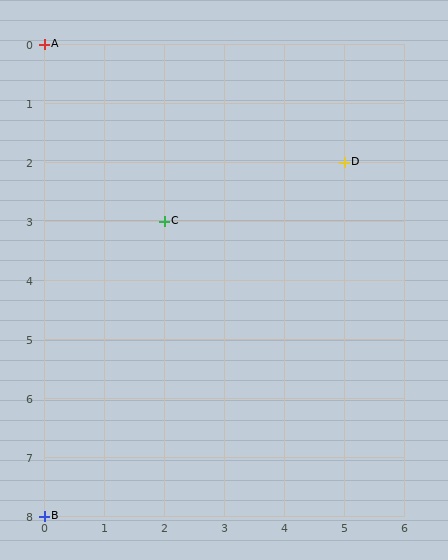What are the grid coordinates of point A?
Point A is at grid coordinates (0, 0).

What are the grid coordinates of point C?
Point C is at grid coordinates (2, 3).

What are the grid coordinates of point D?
Point D is at grid coordinates (5, 2).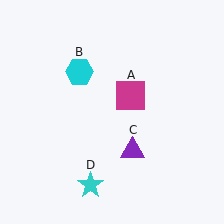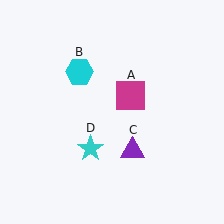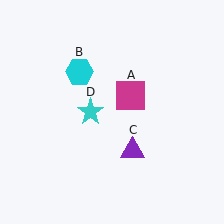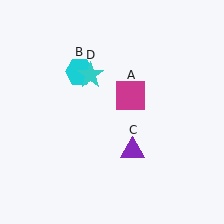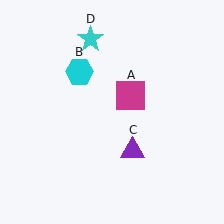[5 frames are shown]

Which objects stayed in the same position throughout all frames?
Magenta square (object A) and cyan hexagon (object B) and purple triangle (object C) remained stationary.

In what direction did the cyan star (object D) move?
The cyan star (object D) moved up.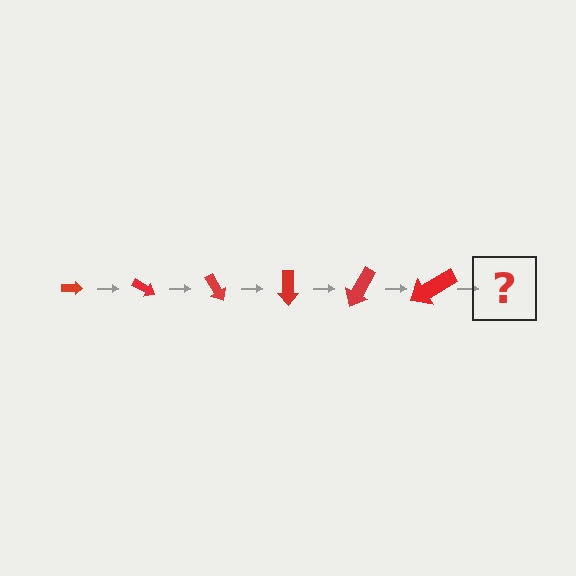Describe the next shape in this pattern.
It should be an arrow, larger than the previous one and rotated 180 degrees from the start.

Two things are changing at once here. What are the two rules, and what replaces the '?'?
The two rules are that the arrow grows larger each step and it rotates 30 degrees each step. The '?' should be an arrow, larger than the previous one and rotated 180 degrees from the start.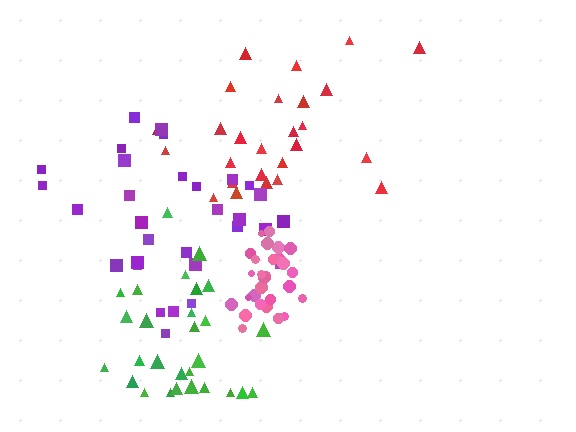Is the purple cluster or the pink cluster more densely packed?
Pink.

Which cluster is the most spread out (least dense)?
Purple.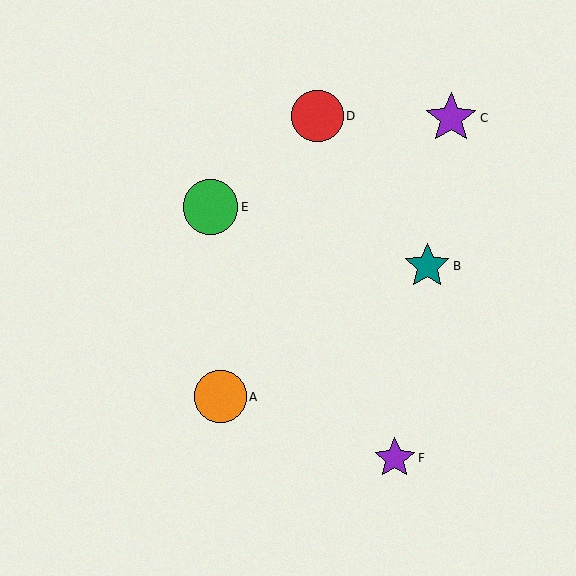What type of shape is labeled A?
Shape A is an orange circle.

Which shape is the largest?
The green circle (labeled E) is the largest.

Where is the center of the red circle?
The center of the red circle is at (318, 116).